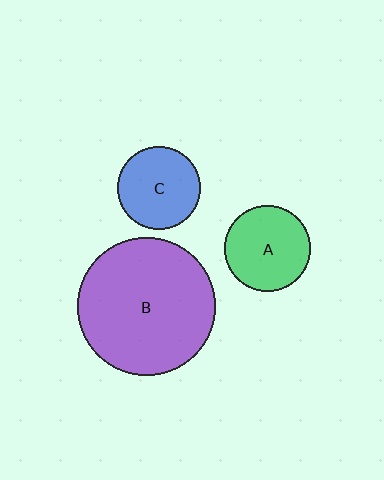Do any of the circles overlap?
No, none of the circles overlap.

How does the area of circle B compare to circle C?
Approximately 2.8 times.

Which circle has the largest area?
Circle B (purple).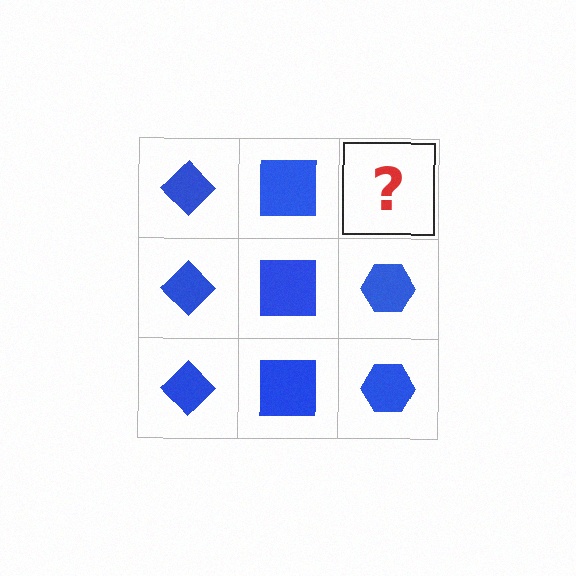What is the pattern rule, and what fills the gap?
The rule is that each column has a consistent shape. The gap should be filled with a blue hexagon.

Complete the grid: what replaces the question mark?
The question mark should be replaced with a blue hexagon.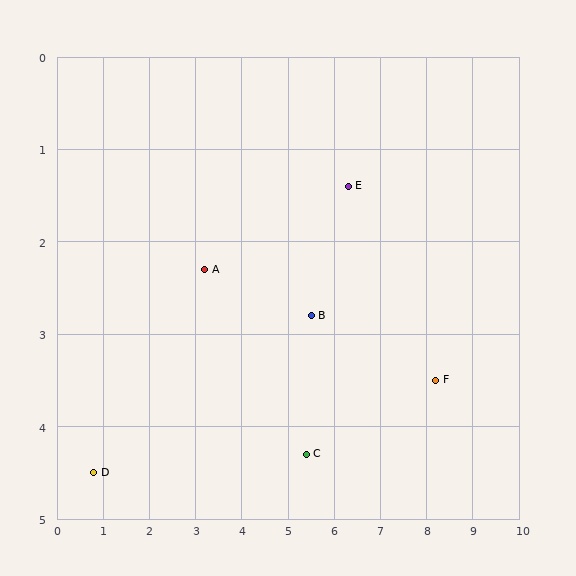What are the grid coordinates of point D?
Point D is at approximately (0.8, 4.5).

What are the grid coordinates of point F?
Point F is at approximately (8.2, 3.5).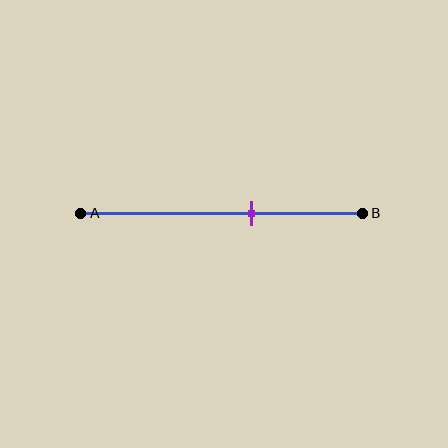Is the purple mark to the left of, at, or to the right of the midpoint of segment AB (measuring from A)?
The purple mark is to the right of the midpoint of segment AB.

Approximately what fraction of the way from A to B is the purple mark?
The purple mark is approximately 60% of the way from A to B.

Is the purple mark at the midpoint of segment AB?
No, the mark is at about 60% from A, not at the 50% midpoint.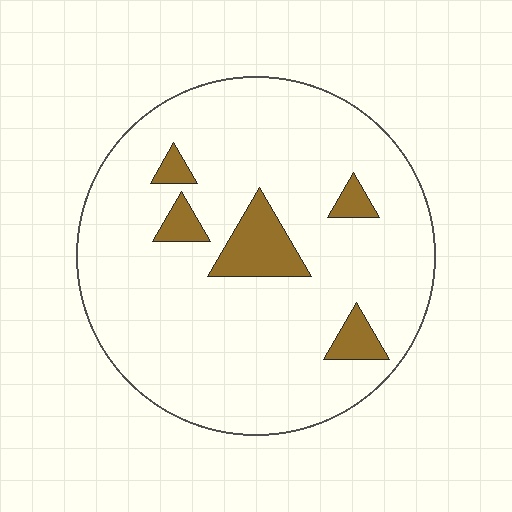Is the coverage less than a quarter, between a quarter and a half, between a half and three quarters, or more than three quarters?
Less than a quarter.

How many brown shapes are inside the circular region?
5.